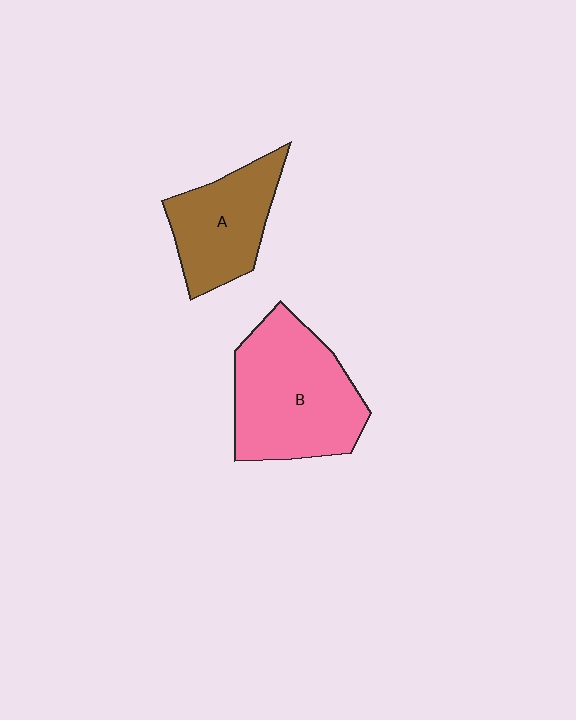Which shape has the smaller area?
Shape A (brown).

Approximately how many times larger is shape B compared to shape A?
Approximately 1.5 times.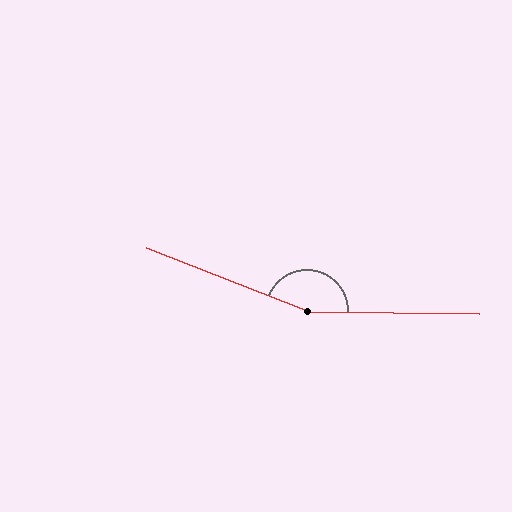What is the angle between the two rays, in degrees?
Approximately 159 degrees.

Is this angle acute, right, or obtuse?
It is obtuse.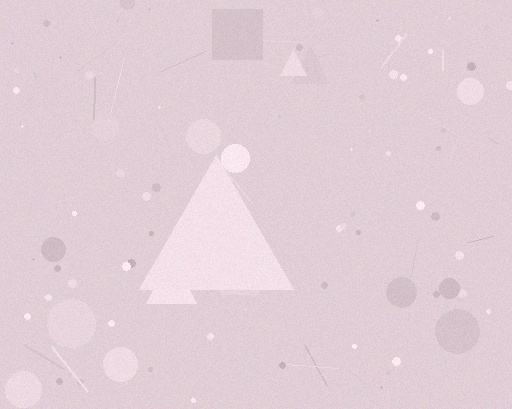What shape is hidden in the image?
A triangle is hidden in the image.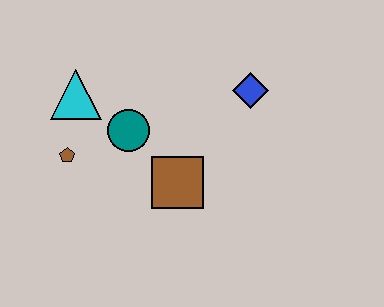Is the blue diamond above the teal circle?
Yes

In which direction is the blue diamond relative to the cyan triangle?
The blue diamond is to the right of the cyan triangle.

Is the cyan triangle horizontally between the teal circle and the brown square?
No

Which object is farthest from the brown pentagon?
The blue diamond is farthest from the brown pentagon.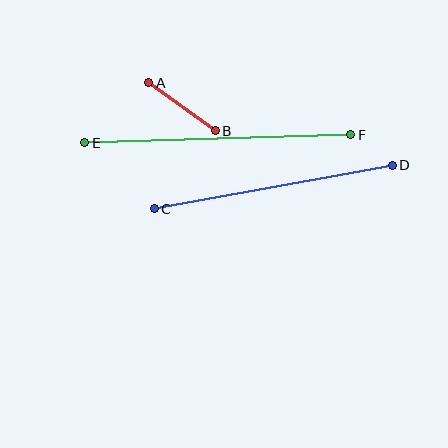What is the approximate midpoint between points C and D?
The midpoint is at approximately (273, 187) pixels.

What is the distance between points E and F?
The distance is approximately 266 pixels.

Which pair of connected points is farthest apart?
Points E and F are farthest apart.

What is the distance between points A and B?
The distance is approximately 82 pixels.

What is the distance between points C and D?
The distance is approximately 242 pixels.